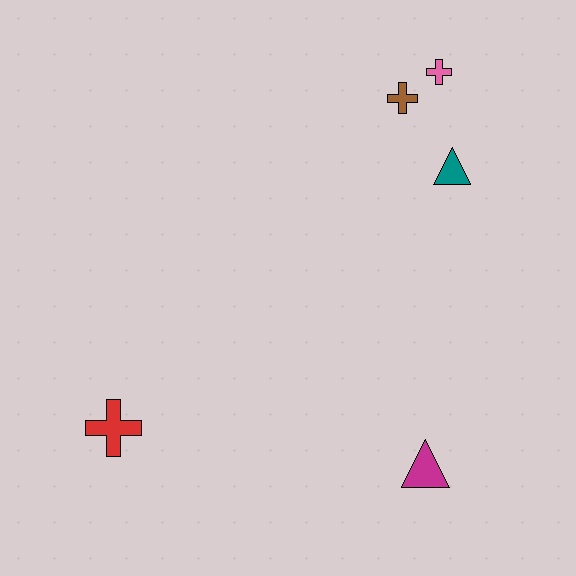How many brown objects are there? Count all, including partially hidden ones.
There is 1 brown object.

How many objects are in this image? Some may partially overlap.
There are 5 objects.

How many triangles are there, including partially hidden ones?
There are 2 triangles.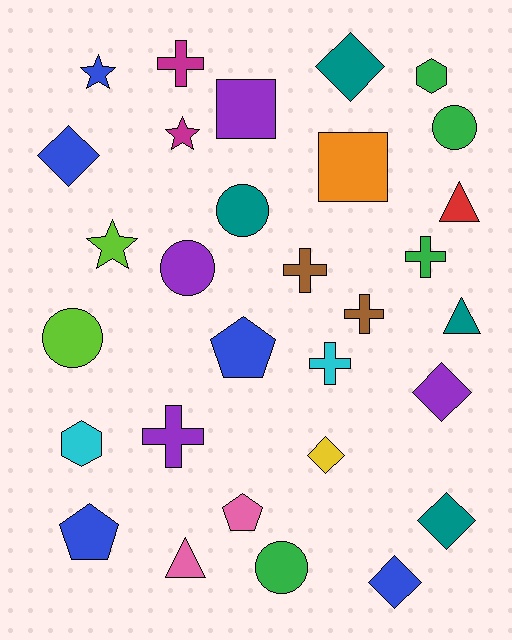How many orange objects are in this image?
There is 1 orange object.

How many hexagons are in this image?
There are 2 hexagons.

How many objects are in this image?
There are 30 objects.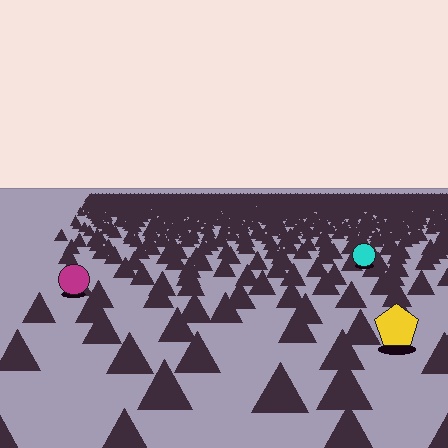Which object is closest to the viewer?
The yellow pentagon is closest. The texture marks near it are larger and more spread out.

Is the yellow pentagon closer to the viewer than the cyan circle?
Yes. The yellow pentagon is closer — you can tell from the texture gradient: the ground texture is coarser near it.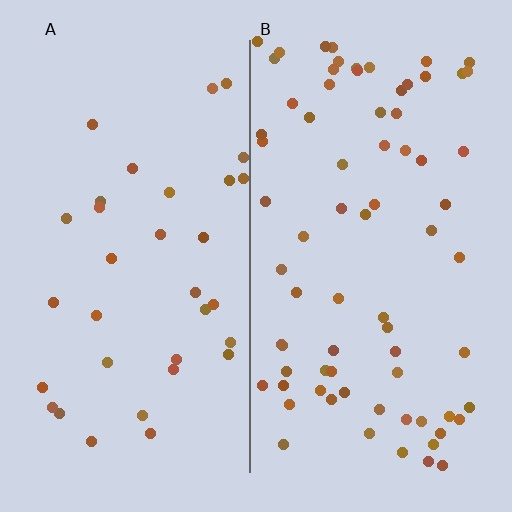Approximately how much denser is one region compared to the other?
Approximately 2.2× — region B over region A.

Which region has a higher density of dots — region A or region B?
B (the right).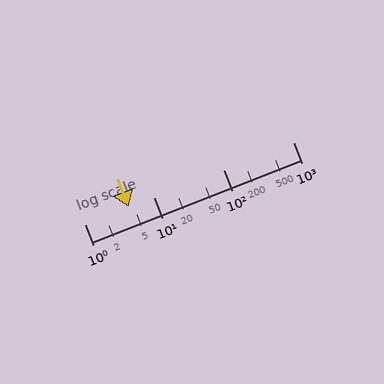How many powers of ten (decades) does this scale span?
The scale spans 3 decades, from 1 to 1000.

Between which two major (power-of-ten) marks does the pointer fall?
The pointer is between 1 and 10.